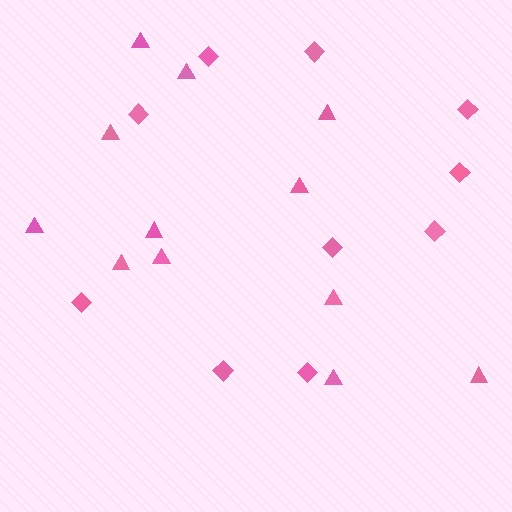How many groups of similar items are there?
There are 2 groups: one group of triangles (12) and one group of diamonds (10).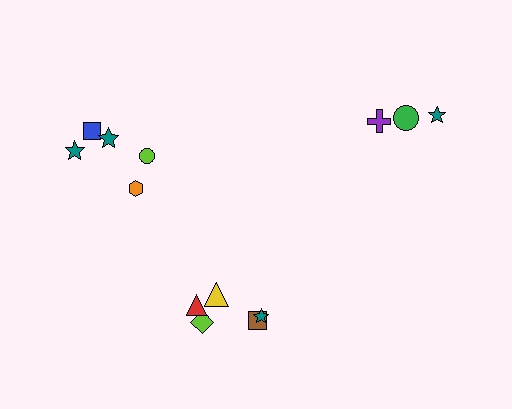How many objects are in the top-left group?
There are 5 objects.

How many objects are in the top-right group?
There are 3 objects.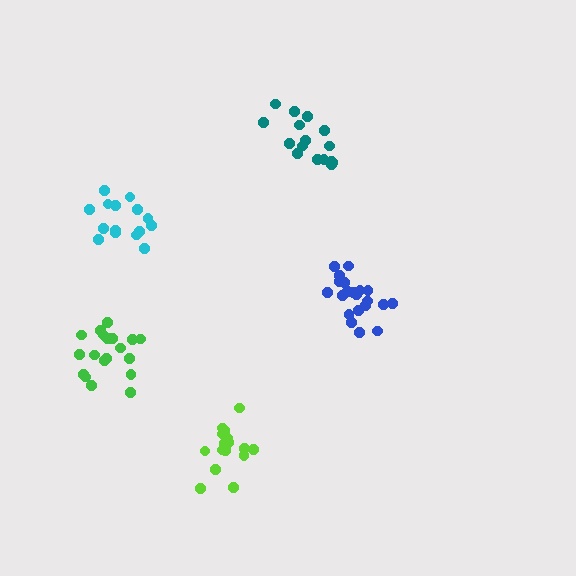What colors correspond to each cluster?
The clusters are colored: teal, lime, blue, cyan, green.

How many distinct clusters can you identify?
There are 5 distinct clusters.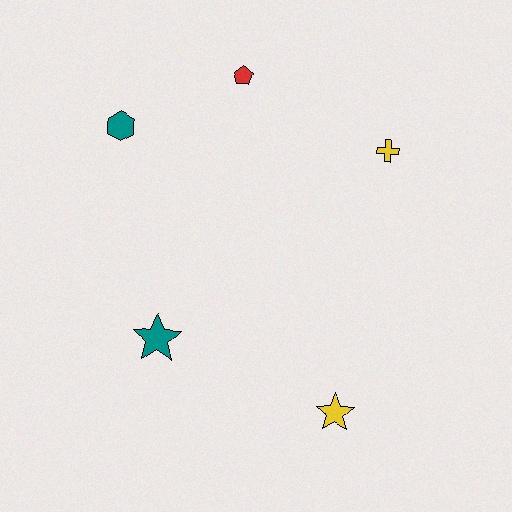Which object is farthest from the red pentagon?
The yellow star is farthest from the red pentagon.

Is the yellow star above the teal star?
No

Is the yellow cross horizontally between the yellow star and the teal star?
No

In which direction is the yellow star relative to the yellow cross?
The yellow star is below the yellow cross.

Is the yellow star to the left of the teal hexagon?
No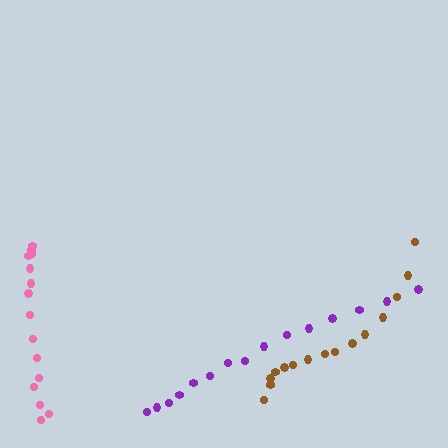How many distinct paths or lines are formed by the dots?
There are 3 distinct paths.